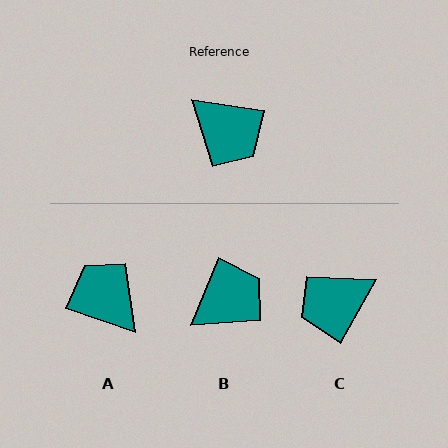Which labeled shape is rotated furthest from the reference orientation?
A, about 170 degrees away.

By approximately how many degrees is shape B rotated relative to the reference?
Approximately 77 degrees counter-clockwise.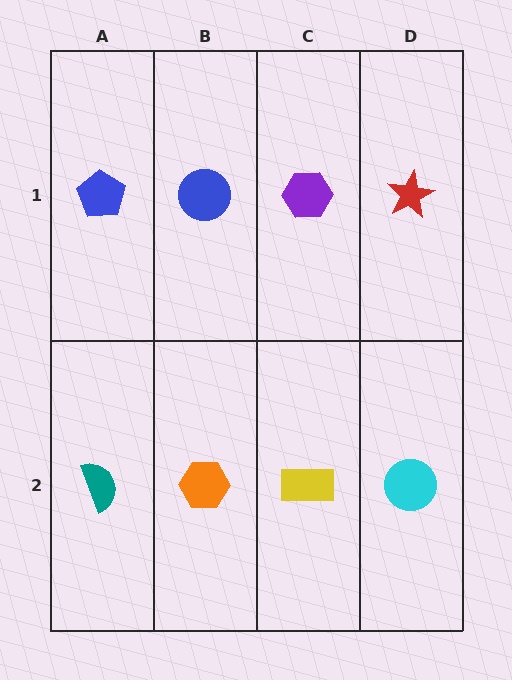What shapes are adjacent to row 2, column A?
A blue pentagon (row 1, column A), an orange hexagon (row 2, column B).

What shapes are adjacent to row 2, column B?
A blue circle (row 1, column B), a teal semicircle (row 2, column A), a yellow rectangle (row 2, column C).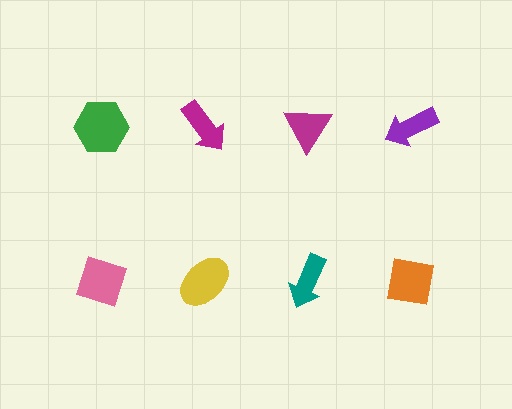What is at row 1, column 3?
A magenta triangle.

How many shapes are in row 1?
4 shapes.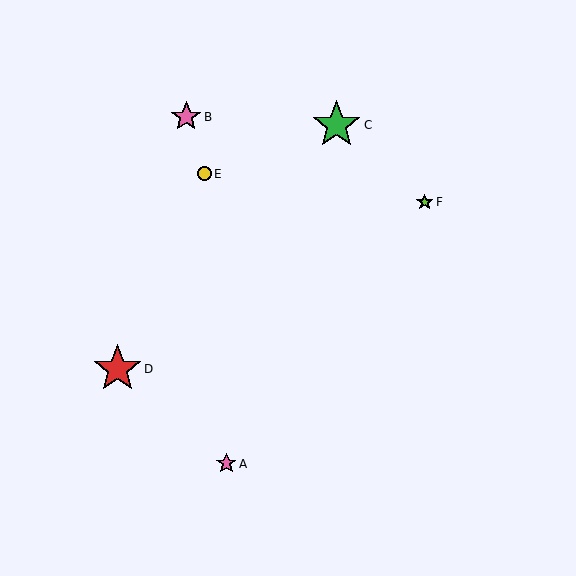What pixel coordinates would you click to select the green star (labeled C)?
Click at (336, 125) to select the green star C.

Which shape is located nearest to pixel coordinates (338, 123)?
The green star (labeled C) at (336, 125) is nearest to that location.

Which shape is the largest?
The green star (labeled C) is the largest.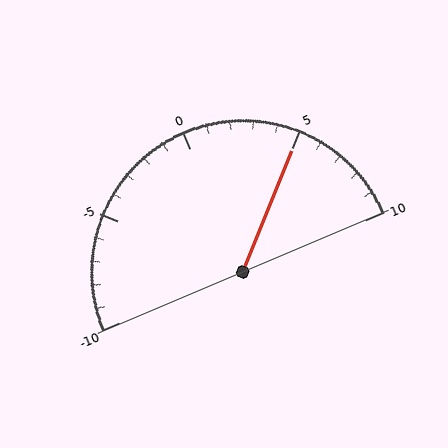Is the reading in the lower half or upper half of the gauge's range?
The reading is in the upper half of the range (-10 to 10).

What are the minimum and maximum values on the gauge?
The gauge ranges from -10 to 10.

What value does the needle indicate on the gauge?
The needle indicates approximately 5.